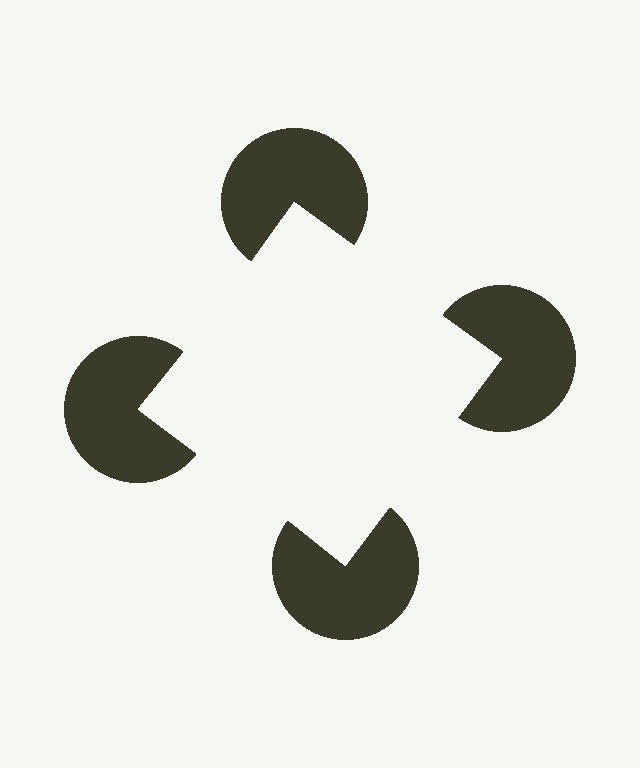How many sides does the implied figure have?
4 sides.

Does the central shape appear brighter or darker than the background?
It typically appears slightly brighter than the background, even though no actual brightness change is drawn.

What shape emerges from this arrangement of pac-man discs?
An illusory square — its edges are inferred from the aligned wedge cuts in the pac-man discs, not physically drawn.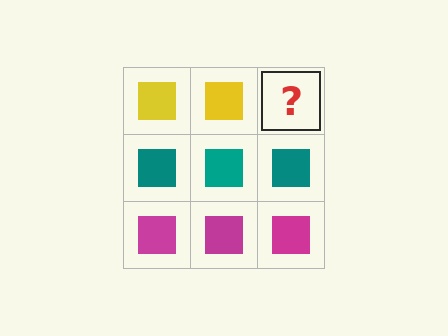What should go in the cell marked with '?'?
The missing cell should contain a yellow square.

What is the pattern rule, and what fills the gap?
The rule is that each row has a consistent color. The gap should be filled with a yellow square.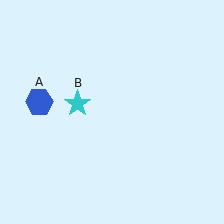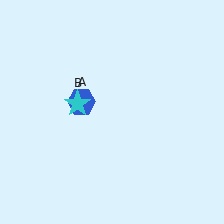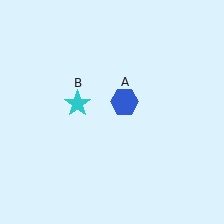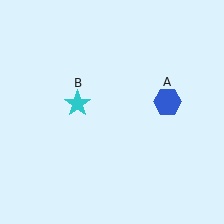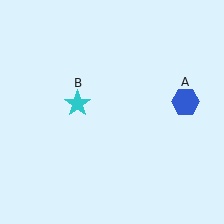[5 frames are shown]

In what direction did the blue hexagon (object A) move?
The blue hexagon (object A) moved right.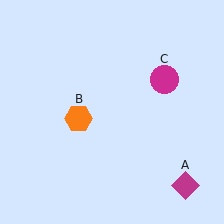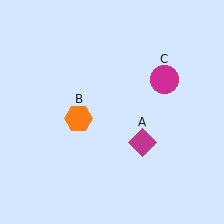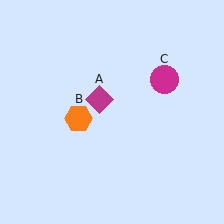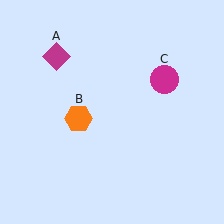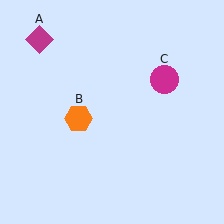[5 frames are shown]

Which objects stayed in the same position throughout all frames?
Orange hexagon (object B) and magenta circle (object C) remained stationary.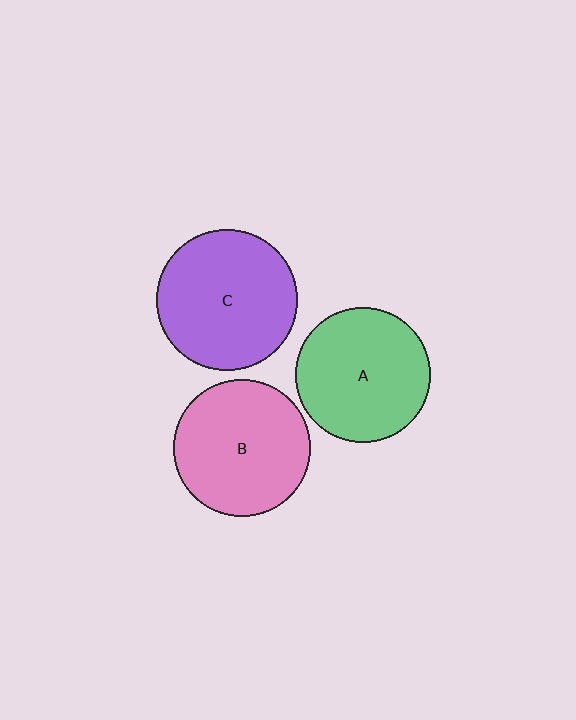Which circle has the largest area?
Circle C (purple).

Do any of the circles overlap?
No, none of the circles overlap.